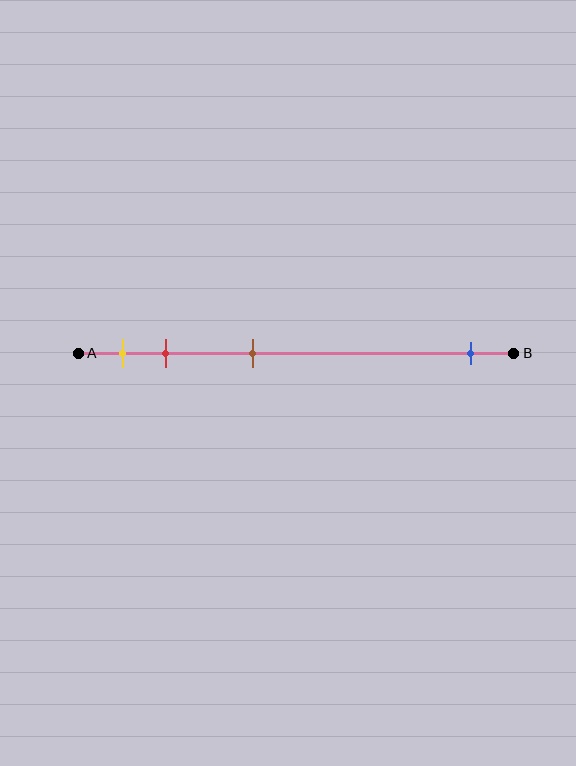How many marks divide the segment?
There are 4 marks dividing the segment.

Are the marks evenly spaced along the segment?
No, the marks are not evenly spaced.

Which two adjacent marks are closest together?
The yellow and red marks are the closest adjacent pair.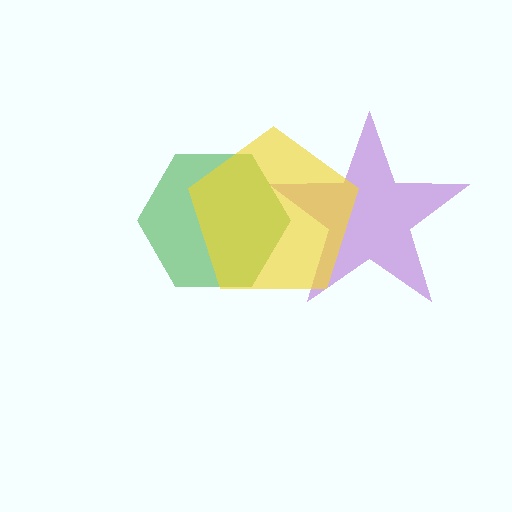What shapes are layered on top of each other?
The layered shapes are: a purple star, a green hexagon, a yellow pentagon.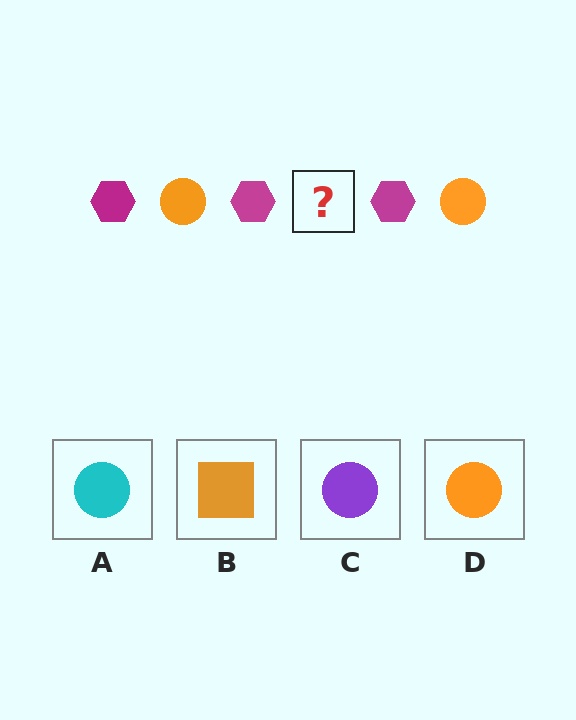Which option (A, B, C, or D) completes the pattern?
D.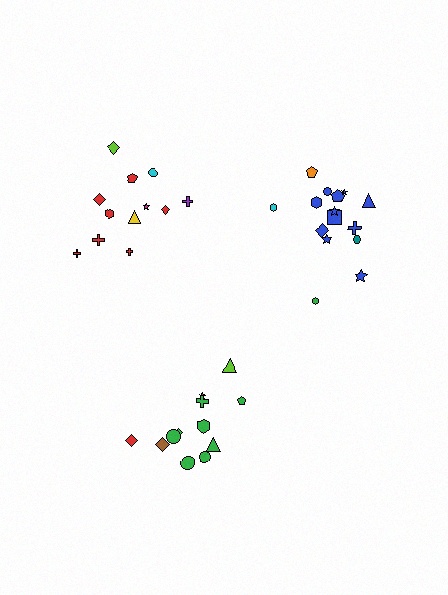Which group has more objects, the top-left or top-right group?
The top-right group.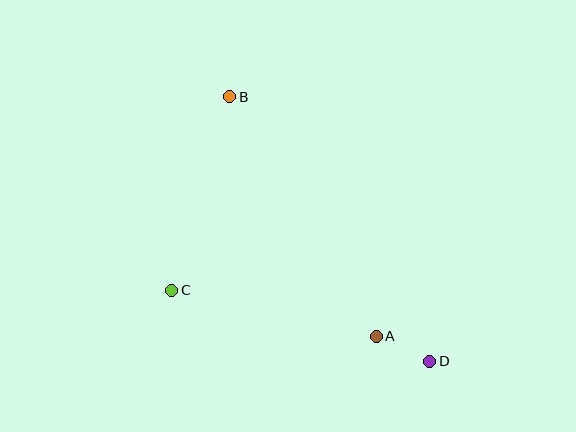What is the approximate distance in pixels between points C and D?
The distance between C and D is approximately 267 pixels.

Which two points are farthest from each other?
Points B and D are farthest from each other.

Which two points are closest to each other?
Points A and D are closest to each other.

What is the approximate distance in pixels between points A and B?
The distance between A and B is approximately 281 pixels.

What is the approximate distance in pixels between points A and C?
The distance between A and C is approximately 210 pixels.